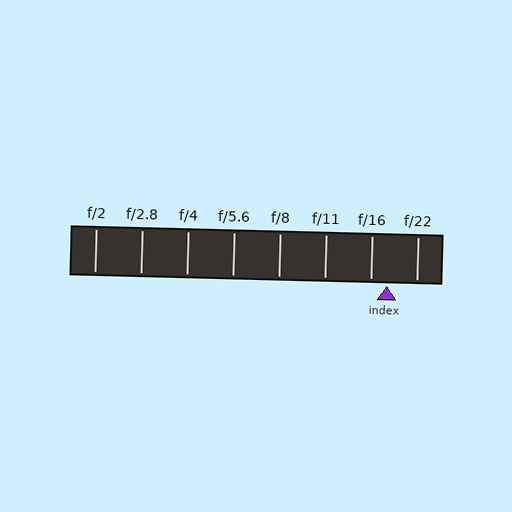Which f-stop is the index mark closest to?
The index mark is closest to f/16.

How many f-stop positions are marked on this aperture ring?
There are 8 f-stop positions marked.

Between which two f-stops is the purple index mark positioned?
The index mark is between f/16 and f/22.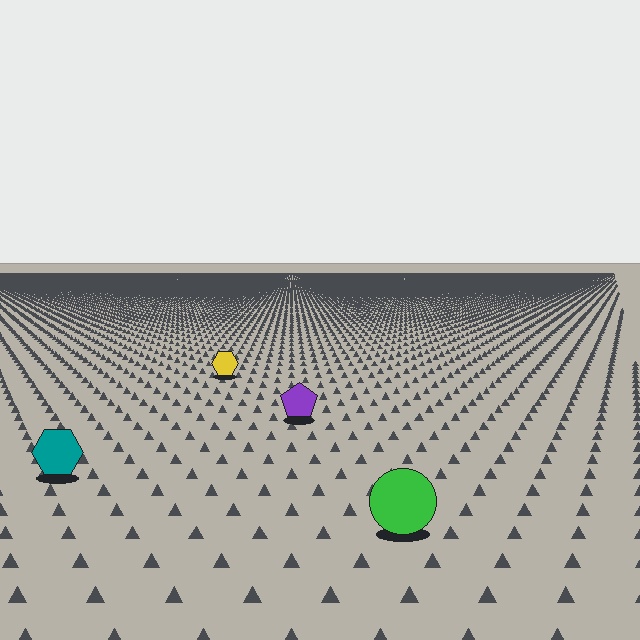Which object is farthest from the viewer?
The yellow hexagon is farthest from the viewer. It appears smaller and the ground texture around it is denser.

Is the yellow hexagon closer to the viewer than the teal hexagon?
No. The teal hexagon is closer — you can tell from the texture gradient: the ground texture is coarser near it.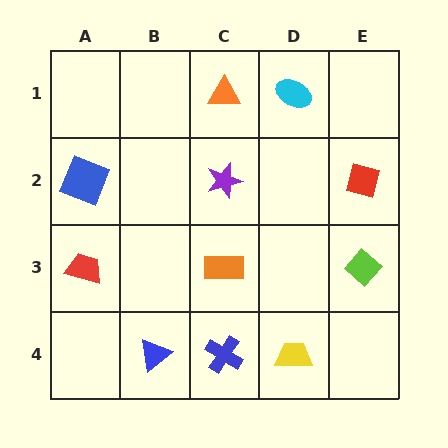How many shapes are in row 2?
3 shapes.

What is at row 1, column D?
A cyan ellipse.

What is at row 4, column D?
A yellow trapezoid.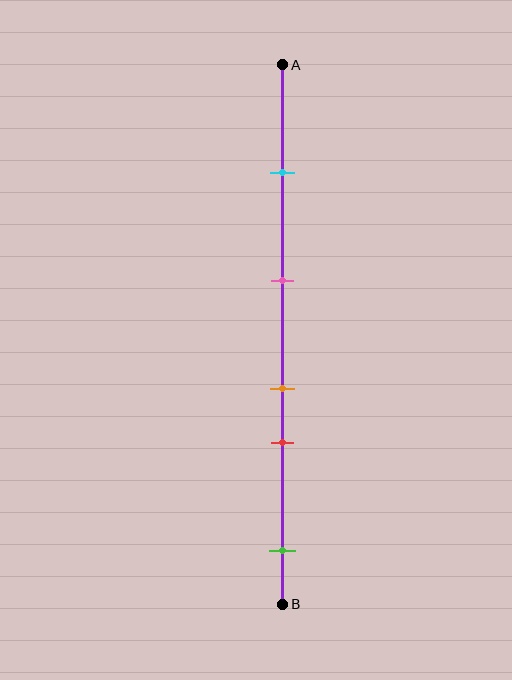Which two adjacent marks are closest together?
The orange and red marks are the closest adjacent pair.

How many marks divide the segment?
There are 5 marks dividing the segment.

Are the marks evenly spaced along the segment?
No, the marks are not evenly spaced.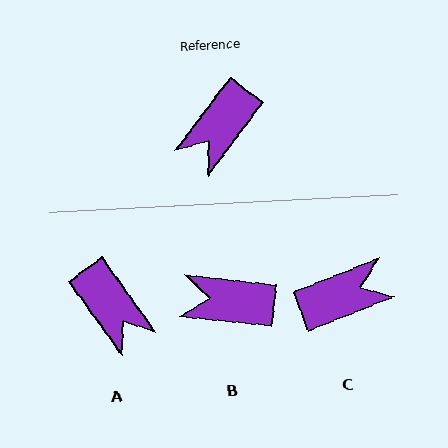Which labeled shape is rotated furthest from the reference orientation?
C, about 149 degrees away.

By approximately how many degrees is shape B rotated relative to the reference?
Approximately 59 degrees clockwise.